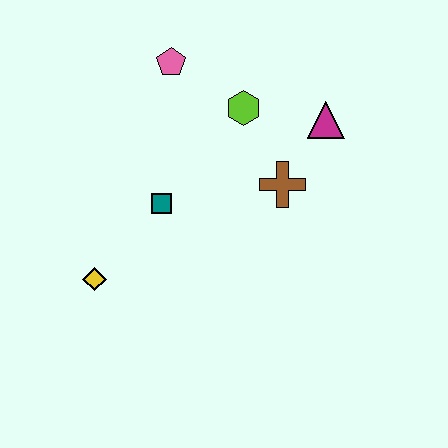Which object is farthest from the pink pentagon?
The yellow diamond is farthest from the pink pentagon.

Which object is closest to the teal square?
The yellow diamond is closest to the teal square.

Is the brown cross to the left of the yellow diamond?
No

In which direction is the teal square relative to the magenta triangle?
The teal square is to the left of the magenta triangle.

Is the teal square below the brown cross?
Yes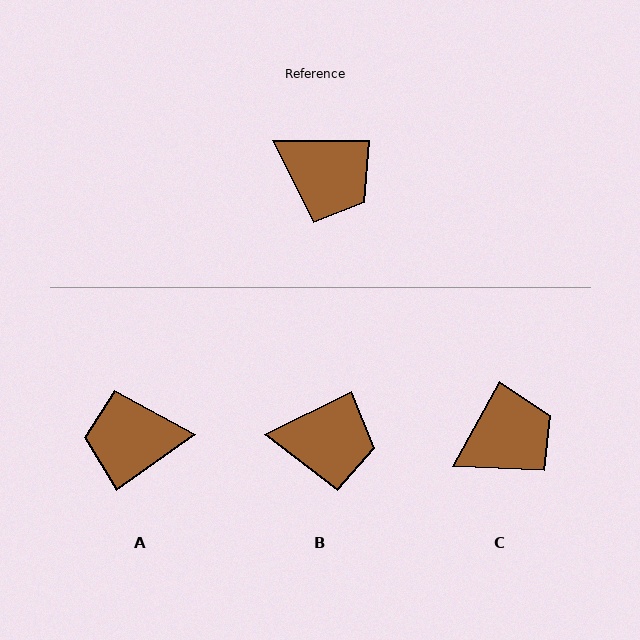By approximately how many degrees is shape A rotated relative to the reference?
Approximately 144 degrees clockwise.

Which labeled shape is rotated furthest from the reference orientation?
A, about 144 degrees away.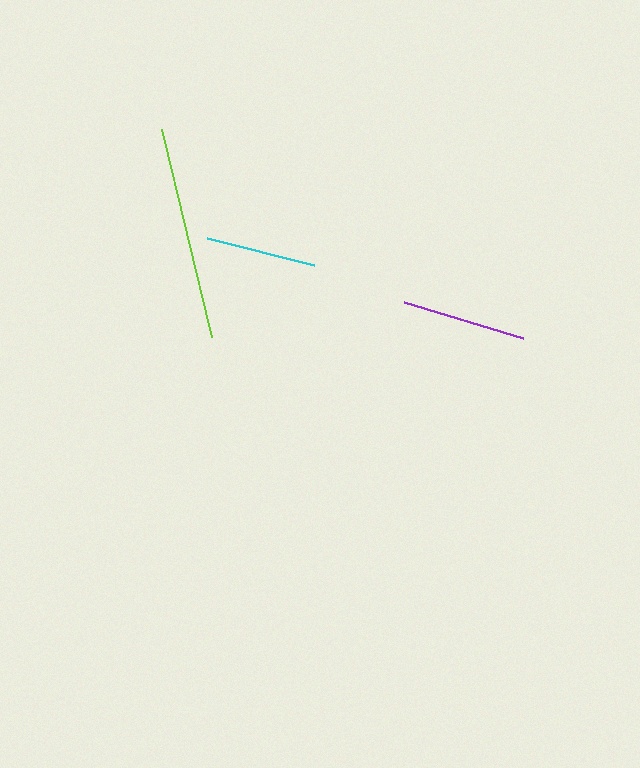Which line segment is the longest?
The lime line is the longest at approximately 214 pixels.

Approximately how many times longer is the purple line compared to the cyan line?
The purple line is approximately 1.1 times the length of the cyan line.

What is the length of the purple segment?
The purple segment is approximately 124 pixels long.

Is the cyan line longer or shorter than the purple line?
The purple line is longer than the cyan line.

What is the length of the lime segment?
The lime segment is approximately 214 pixels long.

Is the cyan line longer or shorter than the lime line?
The lime line is longer than the cyan line.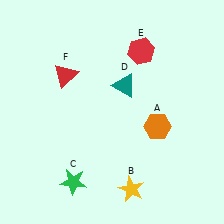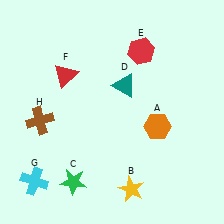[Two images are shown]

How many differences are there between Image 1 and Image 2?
There are 2 differences between the two images.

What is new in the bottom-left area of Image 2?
A cyan cross (G) was added in the bottom-left area of Image 2.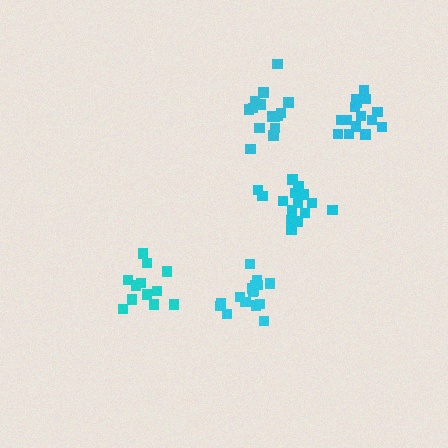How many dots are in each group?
Group 1: 15 dots, Group 2: 15 dots, Group 3: 12 dots, Group 4: 15 dots, Group 5: 16 dots (73 total).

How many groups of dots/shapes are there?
There are 5 groups.